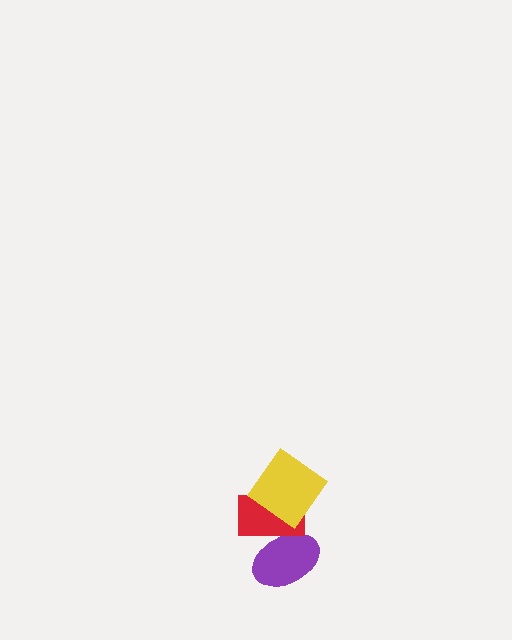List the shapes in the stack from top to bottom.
From top to bottom: the yellow diamond, the red rectangle, the purple ellipse.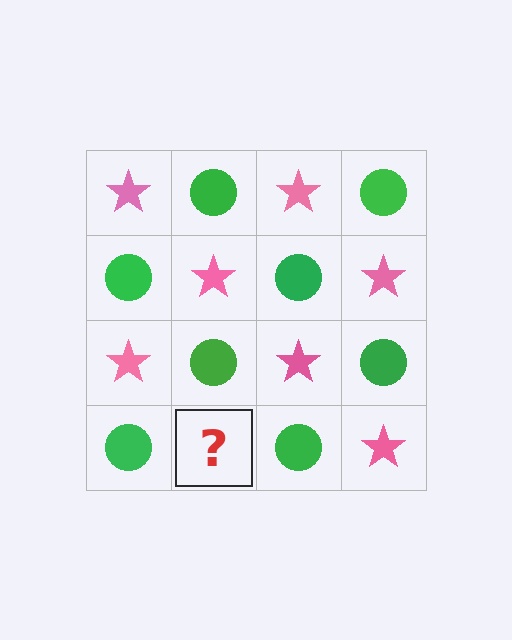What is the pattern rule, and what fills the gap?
The rule is that it alternates pink star and green circle in a checkerboard pattern. The gap should be filled with a pink star.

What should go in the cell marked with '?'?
The missing cell should contain a pink star.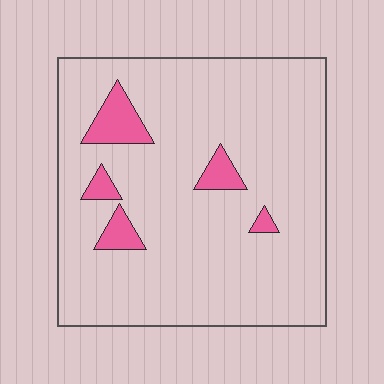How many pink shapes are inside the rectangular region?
5.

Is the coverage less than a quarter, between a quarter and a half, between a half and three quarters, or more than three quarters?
Less than a quarter.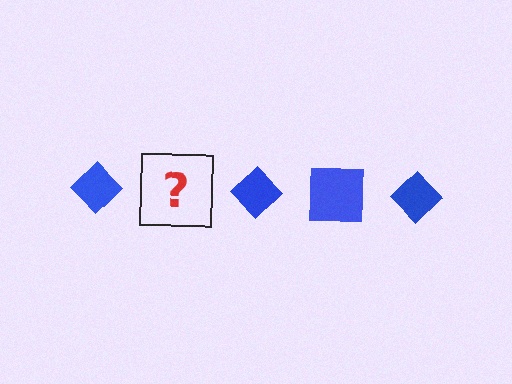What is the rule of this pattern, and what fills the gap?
The rule is that the pattern cycles through diamond, square shapes in blue. The gap should be filled with a blue square.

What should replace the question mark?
The question mark should be replaced with a blue square.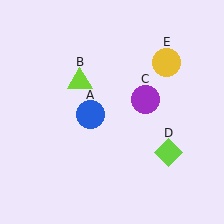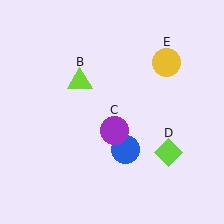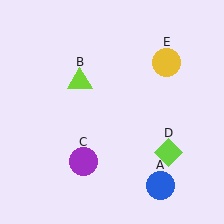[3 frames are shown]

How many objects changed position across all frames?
2 objects changed position: blue circle (object A), purple circle (object C).